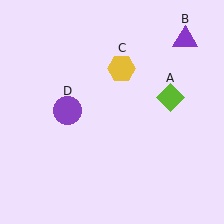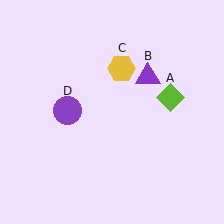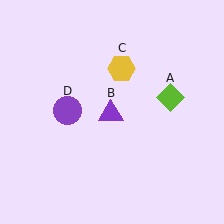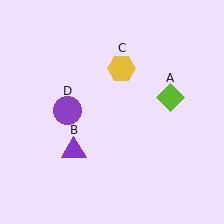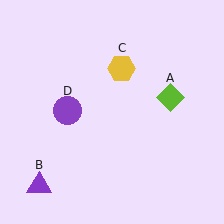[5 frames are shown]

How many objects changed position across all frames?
1 object changed position: purple triangle (object B).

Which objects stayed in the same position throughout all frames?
Lime diamond (object A) and yellow hexagon (object C) and purple circle (object D) remained stationary.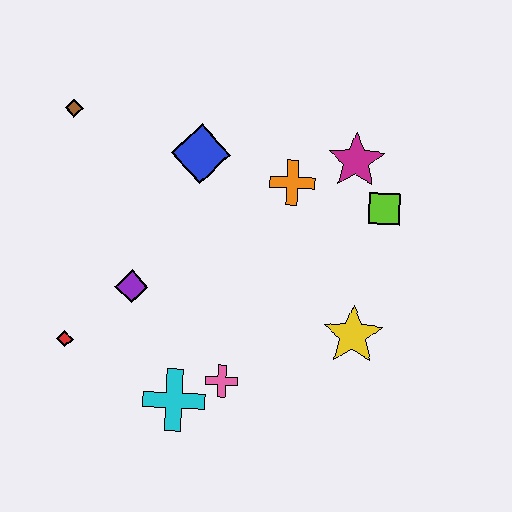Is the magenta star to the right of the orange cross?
Yes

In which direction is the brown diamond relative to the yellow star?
The brown diamond is to the left of the yellow star.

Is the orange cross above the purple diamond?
Yes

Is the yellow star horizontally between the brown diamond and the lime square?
Yes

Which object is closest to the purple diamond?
The red diamond is closest to the purple diamond.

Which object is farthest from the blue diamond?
The cyan cross is farthest from the blue diamond.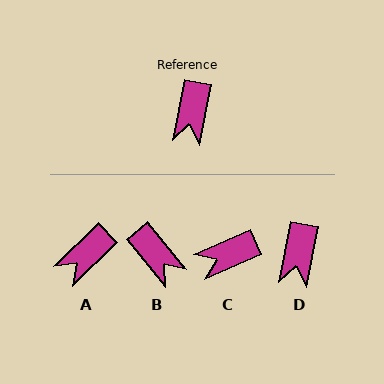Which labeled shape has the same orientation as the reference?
D.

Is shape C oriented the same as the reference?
No, it is off by about 55 degrees.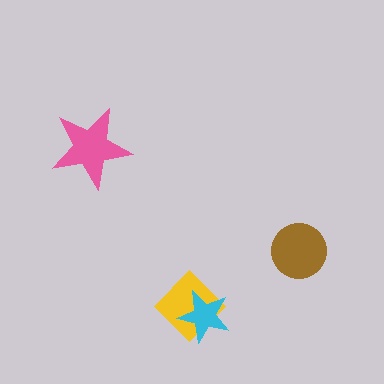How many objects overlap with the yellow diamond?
1 object overlaps with the yellow diamond.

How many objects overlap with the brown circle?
0 objects overlap with the brown circle.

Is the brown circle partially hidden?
No, no other shape covers it.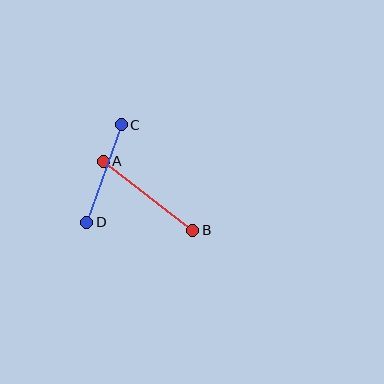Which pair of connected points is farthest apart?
Points A and B are farthest apart.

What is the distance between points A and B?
The distance is approximately 113 pixels.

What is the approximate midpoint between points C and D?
The midpoint is at approximately (104, 173) pixels.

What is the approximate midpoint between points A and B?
The midpoint is at approximately (148, 196) pixels.